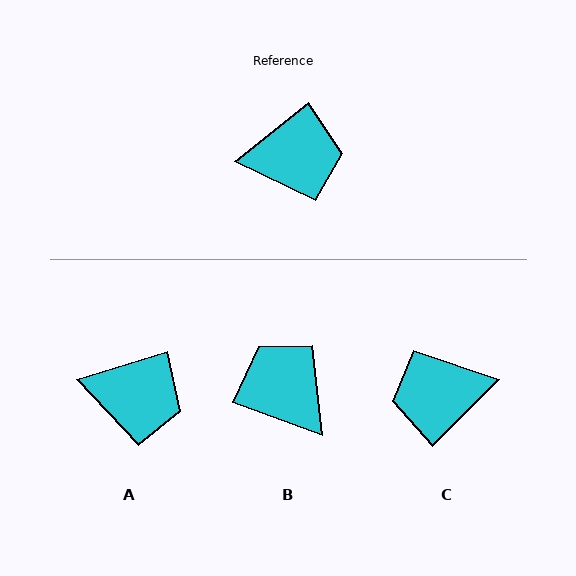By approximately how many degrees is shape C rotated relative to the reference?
Approximately 173 degrees clockwise.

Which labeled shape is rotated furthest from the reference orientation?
C, about 173 degrees away.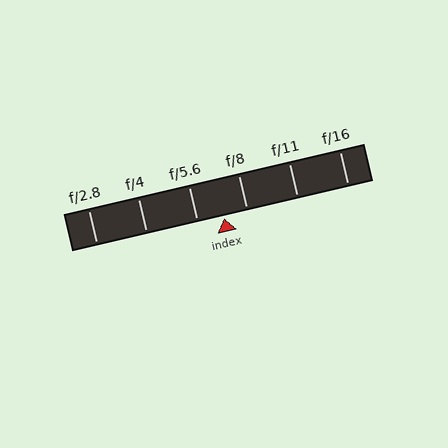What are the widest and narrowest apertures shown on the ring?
The widest aperture shown is f/2.8 and the narrowest is f/16.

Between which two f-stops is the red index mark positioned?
The index mark is between f/5.6 and f/8.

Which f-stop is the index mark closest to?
The index mark is closest to f/8.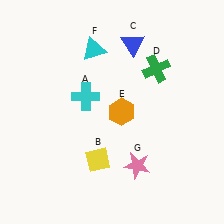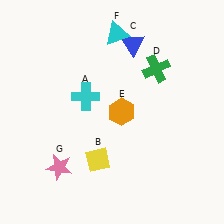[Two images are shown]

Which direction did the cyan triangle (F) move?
The cyan triangle (F) moved right.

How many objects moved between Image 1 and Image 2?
2 objects moved between the two images.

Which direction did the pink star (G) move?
The pink star (G) moved left.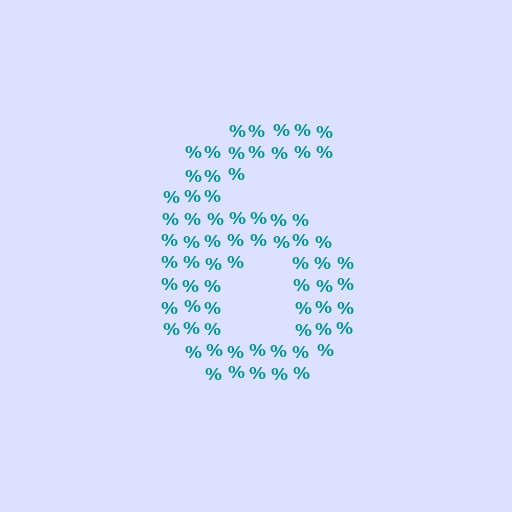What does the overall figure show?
The overall figure shows the digit 6.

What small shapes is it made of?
It is made of small percent signs.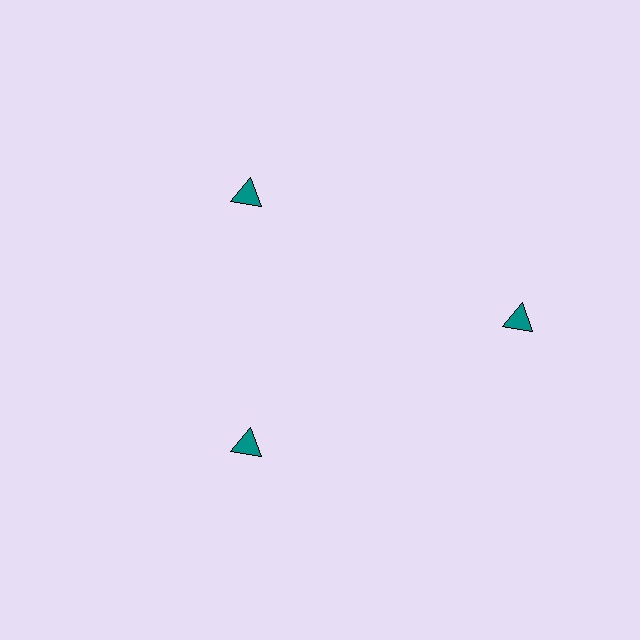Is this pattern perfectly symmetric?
No. The 3 teal triangles are arranged in a ring, but one element near the 3 o'clock position is pushed outward from the center, breaking the 3-fold rotational symmetry.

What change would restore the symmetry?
The symmetry would be restored by moving it inward, back onto the ring so that all 3 triangles sit at equal angles and equal distance from the center.